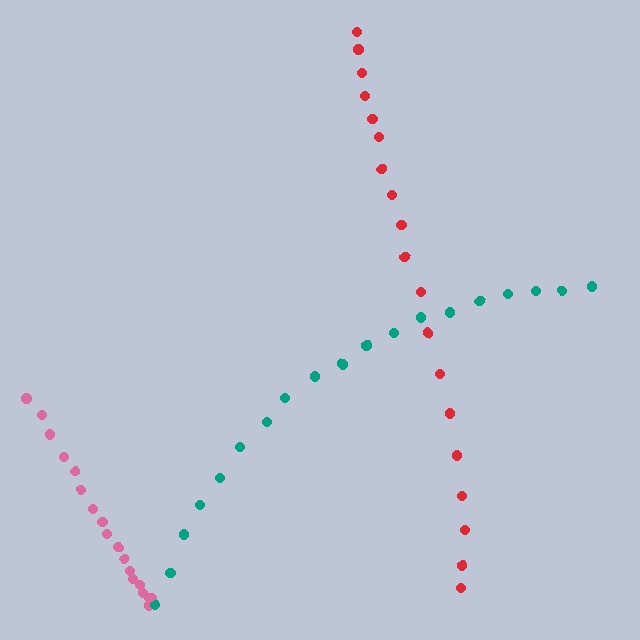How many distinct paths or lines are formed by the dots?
There are 3 distinct paths.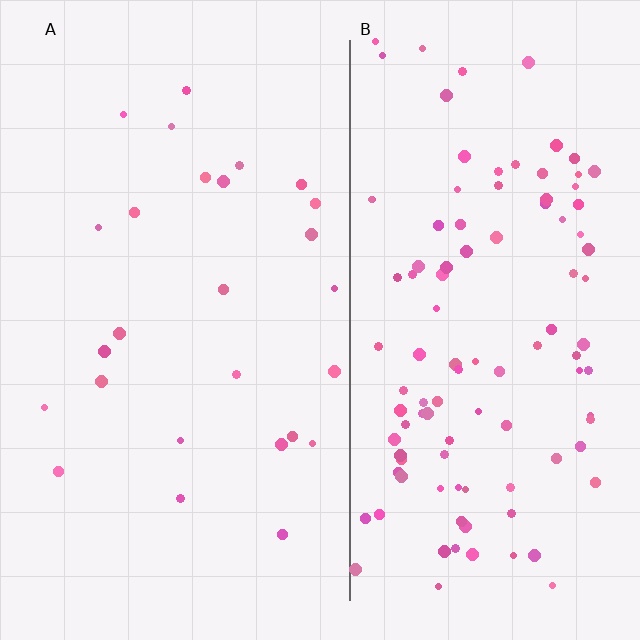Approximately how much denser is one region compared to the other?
Approximately 4.2× — region B over region A.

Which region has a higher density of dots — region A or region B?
B (the right).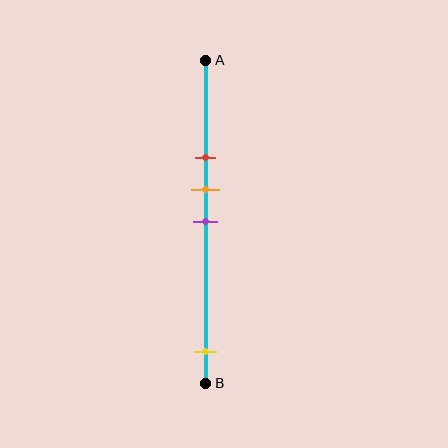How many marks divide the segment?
There are 4 marks dividing the segment.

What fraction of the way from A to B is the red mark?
The red mark is approximately 30% (0.3) of the way from A to B.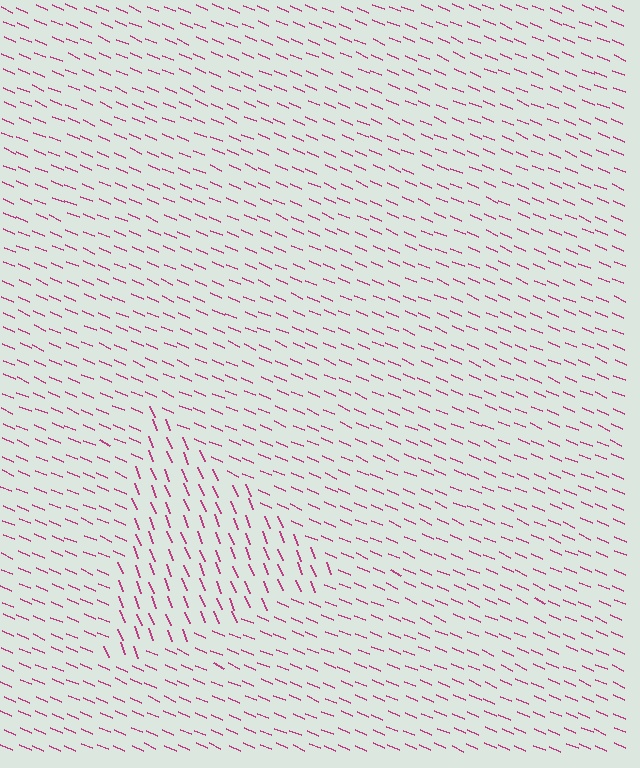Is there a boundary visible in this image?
Yes, there is a texture boundary formed by a change in line orientation.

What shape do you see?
I see a triangle.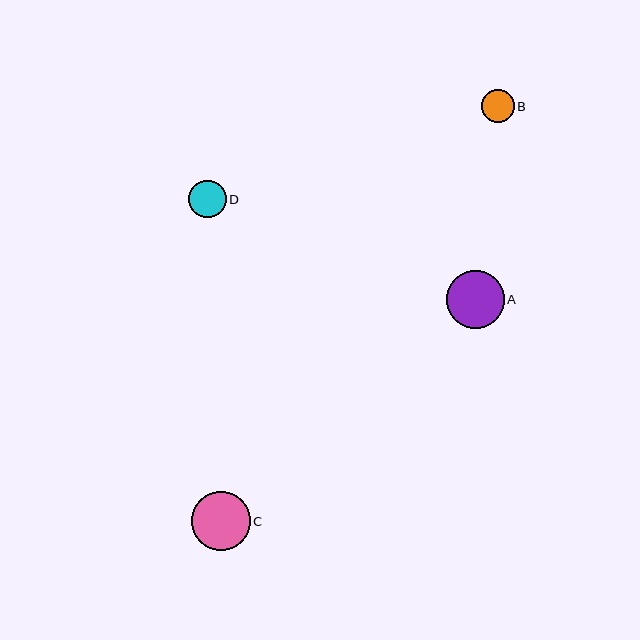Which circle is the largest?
Circle C is the largest with a size of approximately 59 pixels.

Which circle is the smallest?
Circle B is the smallest with a size of approximately 32 pixels.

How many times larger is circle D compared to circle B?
Circle D is approximately 1.2 times the size of circle B.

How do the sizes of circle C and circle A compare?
Circle C and circle A are approximately the same size.